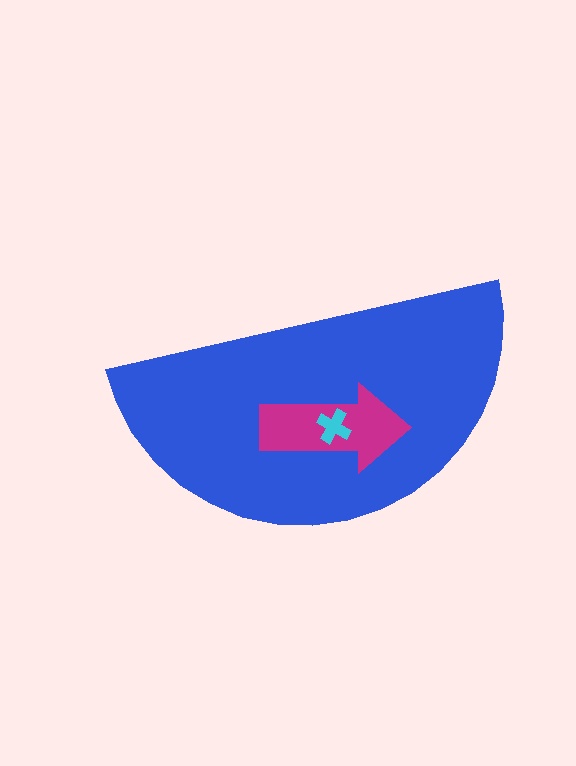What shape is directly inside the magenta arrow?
The cyan cross.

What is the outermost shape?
The blue semicircle.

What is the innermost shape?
The cyan cross.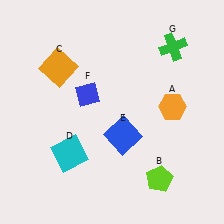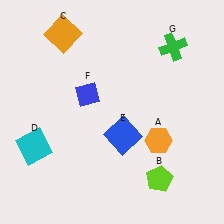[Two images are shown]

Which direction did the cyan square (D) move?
The cyan square (D) moved left.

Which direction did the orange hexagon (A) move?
The orange hexagon (A) moved down.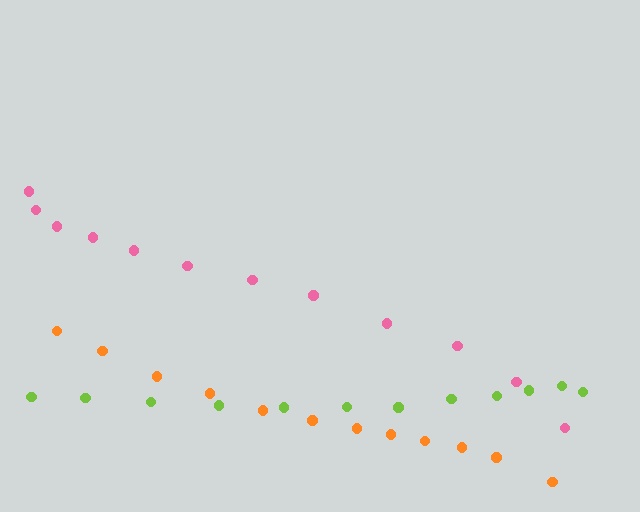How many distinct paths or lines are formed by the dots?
There are 3 distinct paths.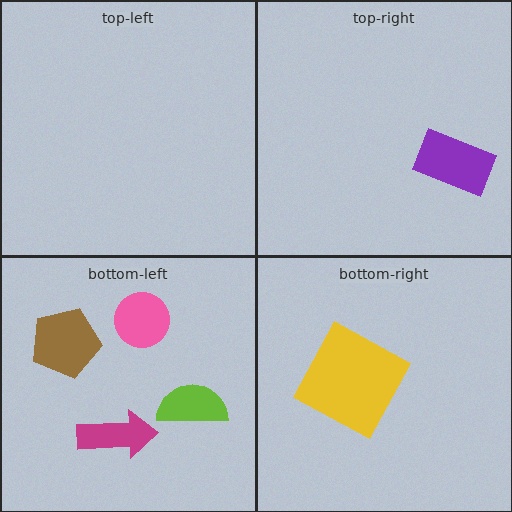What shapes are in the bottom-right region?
The yellow square.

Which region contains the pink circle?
The bottom-left region.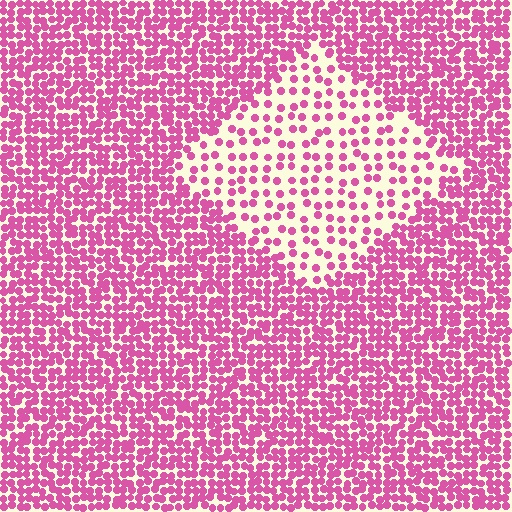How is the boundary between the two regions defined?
The boundary is defined by a change in element density (approximately 2.4x ratio). All elements are the same color, size, and shape.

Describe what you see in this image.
The image contains small pink elements arranged at two different densities. A diamond-shaped region is visible where the elements are less densely packed than the surrounding area.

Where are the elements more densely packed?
The elements are more densely packed outside the diamond boundary.